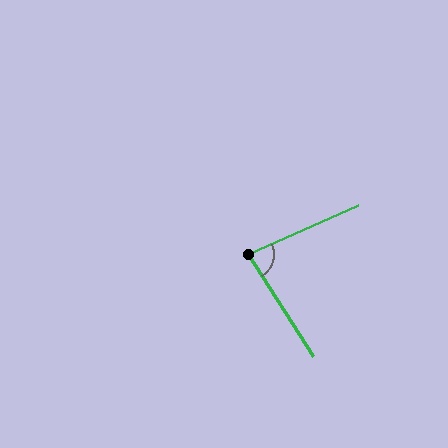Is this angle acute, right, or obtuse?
It is acute.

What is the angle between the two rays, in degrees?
Approximately 81 degrees.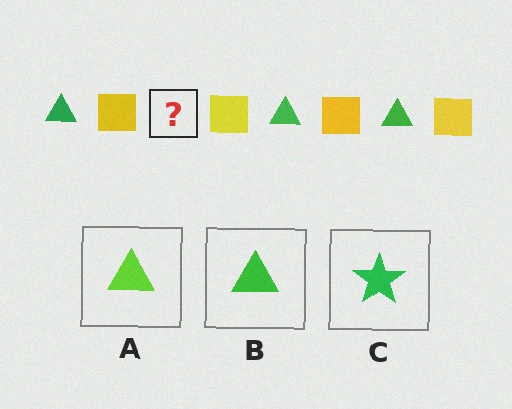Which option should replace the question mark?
Option B.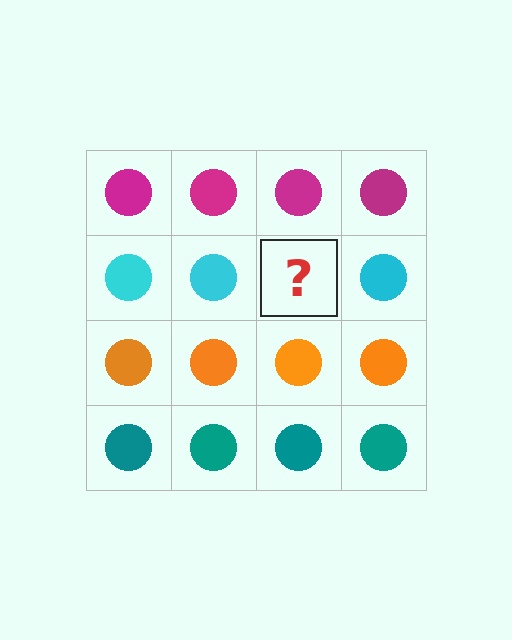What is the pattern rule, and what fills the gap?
The rule is that each row has a consistent color. The gap should be filled with a cyan circle.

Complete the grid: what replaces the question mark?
The question mark should be replaced with a cyan circle.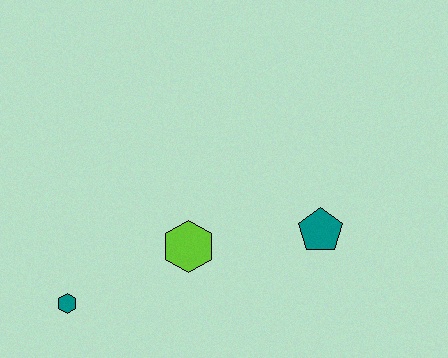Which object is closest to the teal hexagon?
The lime hexagon is closest to the teal hexagon.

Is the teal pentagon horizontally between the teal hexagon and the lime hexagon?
No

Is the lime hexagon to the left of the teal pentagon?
Yes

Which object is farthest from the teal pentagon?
The teal hexagon is farthest from the teal pentagon.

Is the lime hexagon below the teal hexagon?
No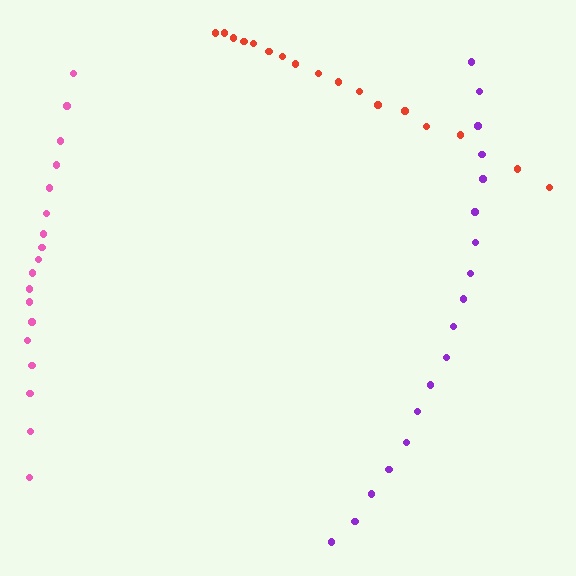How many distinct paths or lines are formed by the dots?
There are 3 distinct paths.